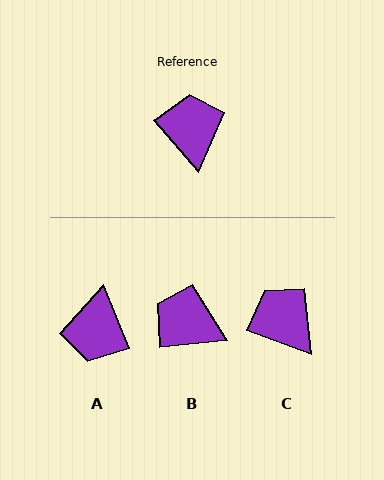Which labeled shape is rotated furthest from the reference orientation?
A, about 161 degrees away.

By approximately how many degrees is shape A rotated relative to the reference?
Approximately 161 degrees counter-clockwise.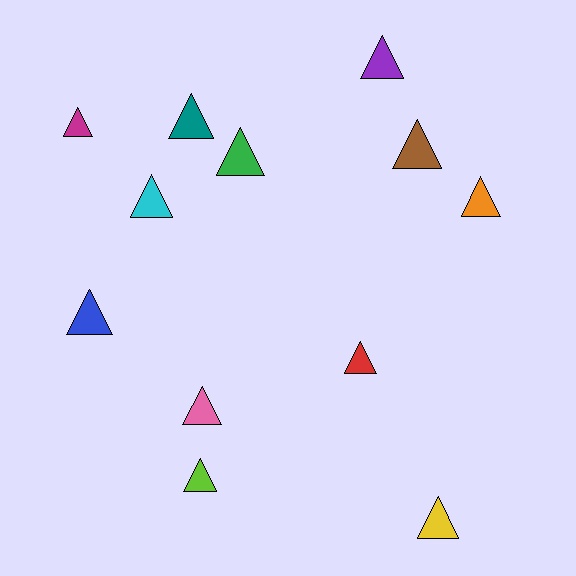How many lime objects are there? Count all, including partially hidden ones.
There is 1 lime object.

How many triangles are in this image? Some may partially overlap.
There are 12 triangles.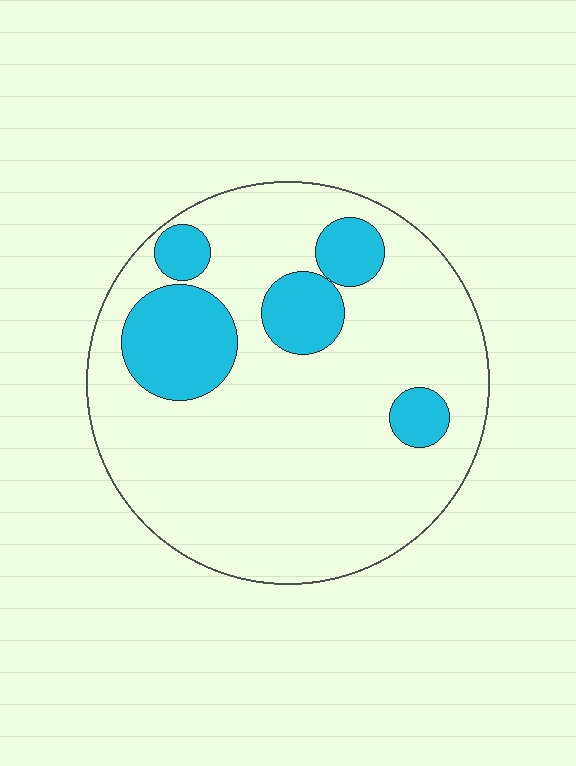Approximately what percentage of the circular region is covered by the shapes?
Approximately 20%.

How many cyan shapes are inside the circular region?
5.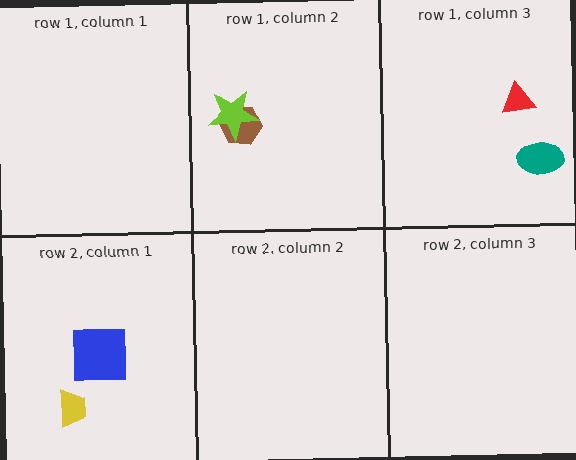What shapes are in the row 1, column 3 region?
The teal ellipse, the red triangle.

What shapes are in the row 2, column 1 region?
The blue square, the yellow trapezoid.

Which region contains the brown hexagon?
The row 1, column 2 region.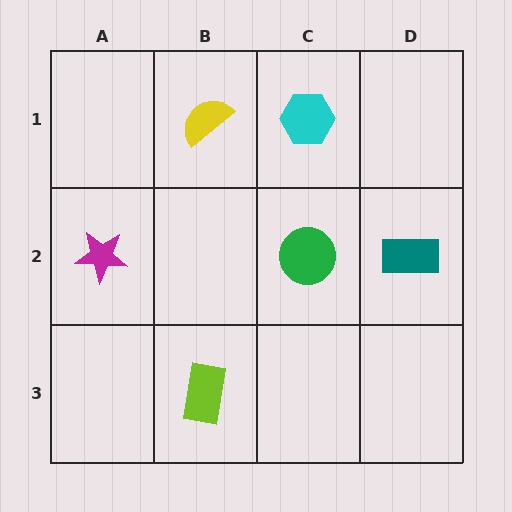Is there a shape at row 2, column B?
No, that cell is empty.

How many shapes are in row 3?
1 shape.